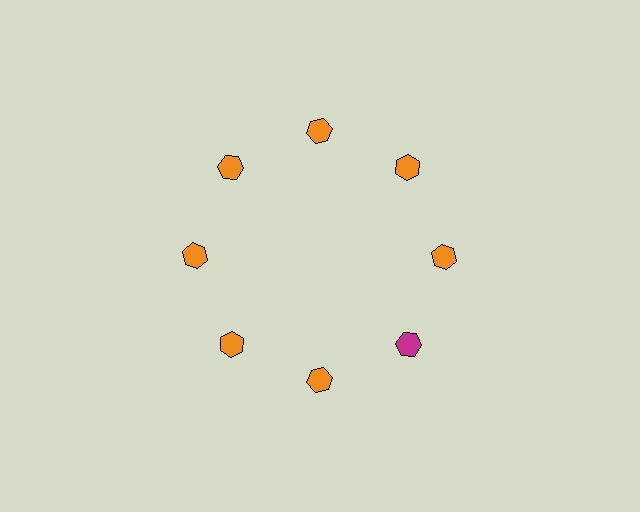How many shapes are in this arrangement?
There are 8 shapes arranged in a ring pattern.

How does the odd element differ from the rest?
It has a different color: magenta instead of orange.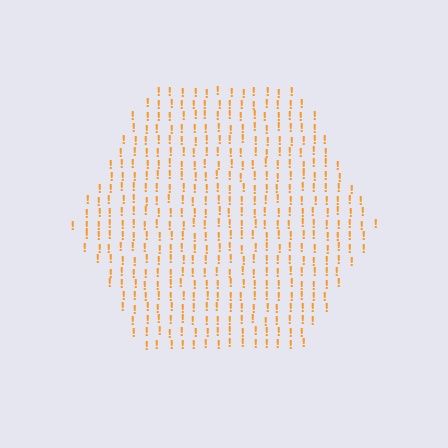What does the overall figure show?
The overall figure shows a hexagon.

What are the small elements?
The small elements are exclamation marks.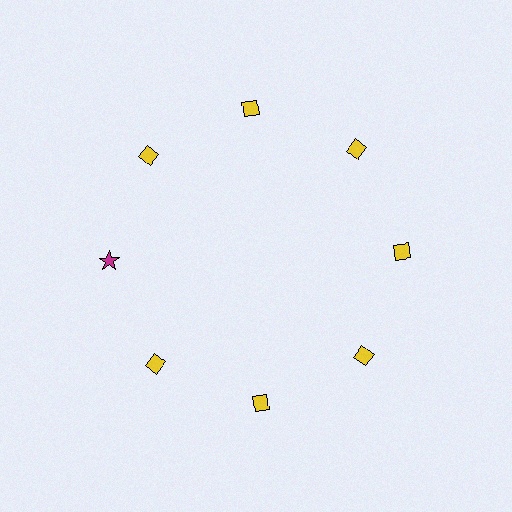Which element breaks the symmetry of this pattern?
The magenta star at roughly the 9 o'clock position breaks the symmetry. All other shapes are yellow diamonds.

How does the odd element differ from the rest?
It differs in both color (magenta instead of yellow) and shape (star instead of diamond).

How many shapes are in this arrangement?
There are 8 shapes arranged in a ring pattern.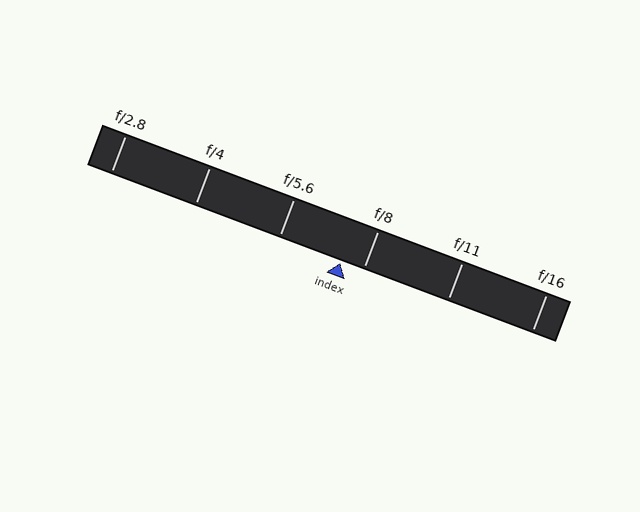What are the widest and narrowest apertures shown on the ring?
The widest aperture shown is f/2.8 and the narrowest is f/16.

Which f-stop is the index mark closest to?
The index mark is closest to f/8.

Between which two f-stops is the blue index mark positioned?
The index mark is between f/5.6 and f/8.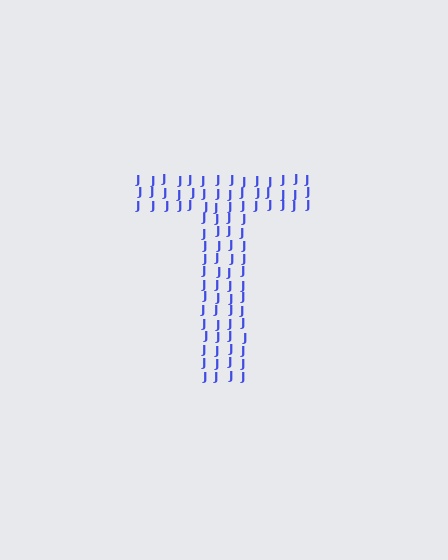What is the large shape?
The large shape is the letter T.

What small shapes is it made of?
It is made of small letter J's.